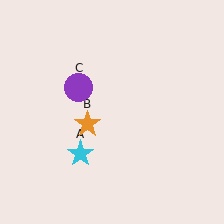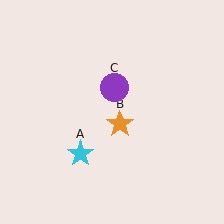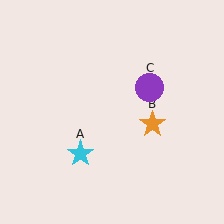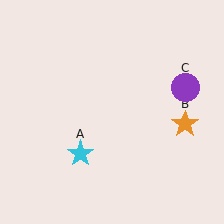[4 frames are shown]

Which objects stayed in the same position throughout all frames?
Cyan star (object A) remained stationary.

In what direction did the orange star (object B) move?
The orange star (object B) moved right.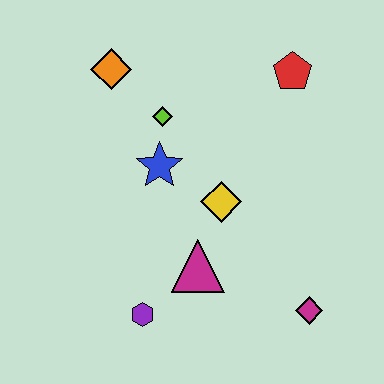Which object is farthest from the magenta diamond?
The orange diamond is farthest from the magenta diamond.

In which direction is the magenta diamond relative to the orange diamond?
The magenta diamond is below the orange diamond.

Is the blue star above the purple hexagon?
Yes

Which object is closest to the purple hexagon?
The magenta triangle is closest to the purple hexagon.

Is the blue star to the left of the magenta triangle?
Yes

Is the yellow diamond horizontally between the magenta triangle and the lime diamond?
No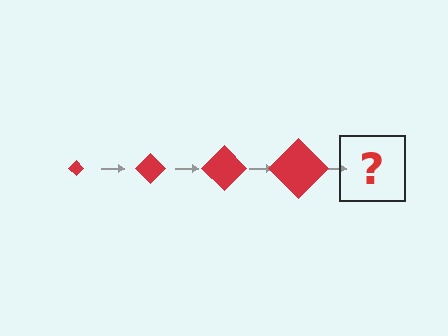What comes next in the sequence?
The next element should be a red diamond, larger than the previous one.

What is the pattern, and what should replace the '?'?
The pattern is that the diamond gets progressively larger each step. The '?' should be a red diamond, larger than the previous one.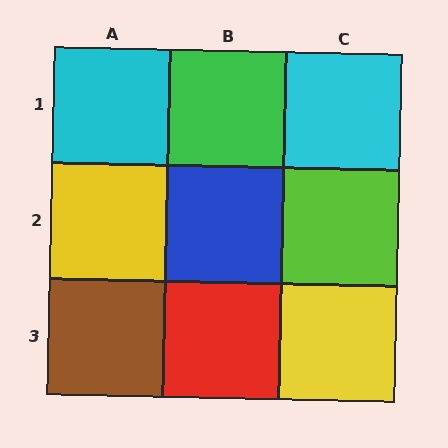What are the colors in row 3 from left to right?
Brown, red, yellow.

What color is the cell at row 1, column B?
Green.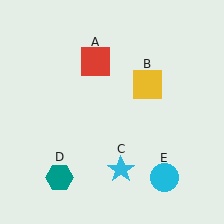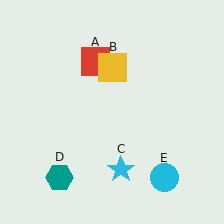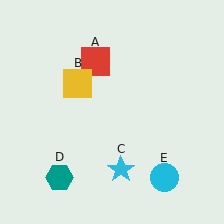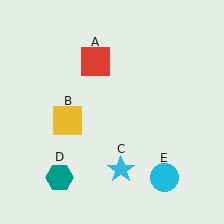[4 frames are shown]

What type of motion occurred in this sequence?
The yellow square (object B) rotated counterclockwise around the center of the scene.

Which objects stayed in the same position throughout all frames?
Red square (object A) and cyan star (object C) and teal hexagon (object D) and cyan circle (object E) remained stationary.